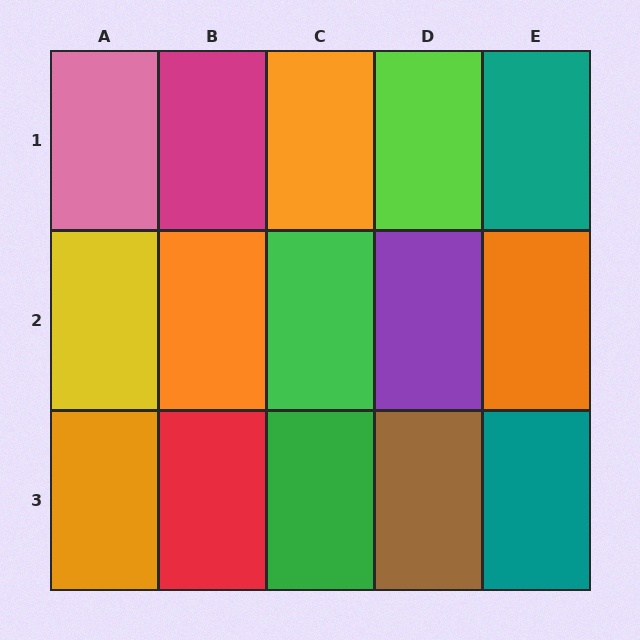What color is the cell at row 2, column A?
Yellow.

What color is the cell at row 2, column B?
Orange.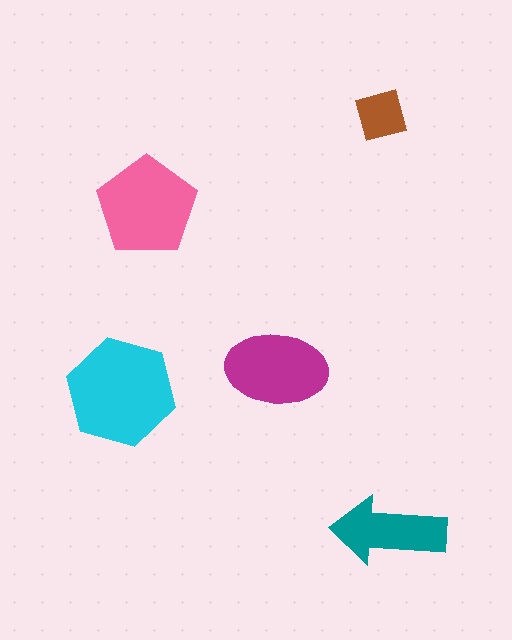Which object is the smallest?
The brown square.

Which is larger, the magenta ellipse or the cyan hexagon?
The cyan hexagon.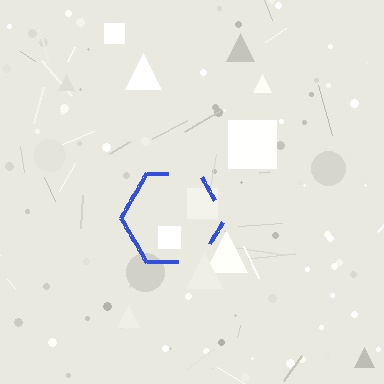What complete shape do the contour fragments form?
The contour fragments form a hexagon.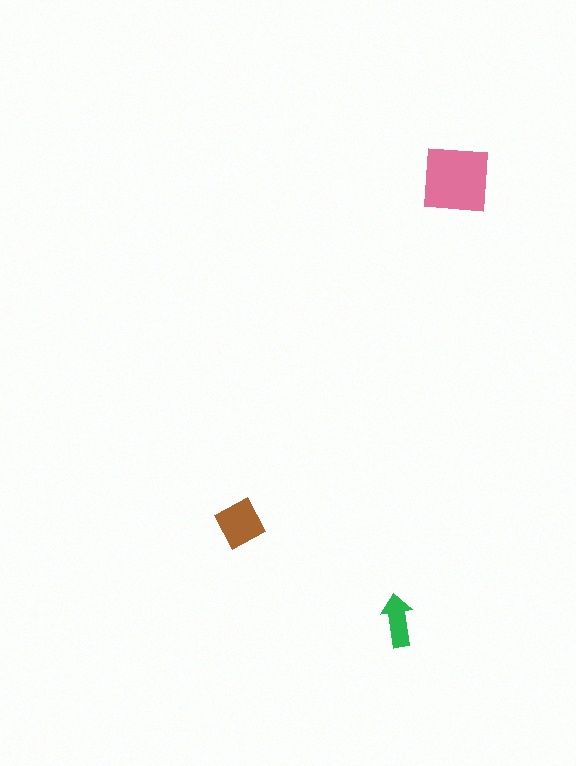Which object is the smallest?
The green arrow.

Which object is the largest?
The pink square.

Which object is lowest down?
The green arrow is bottommost.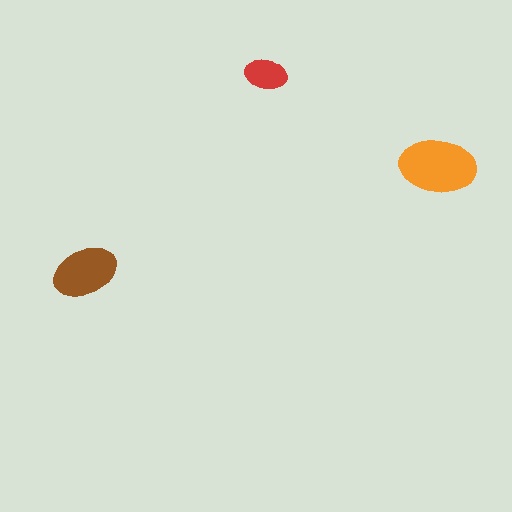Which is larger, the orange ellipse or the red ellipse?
The orange one.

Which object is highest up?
The red ellipse is topmost.